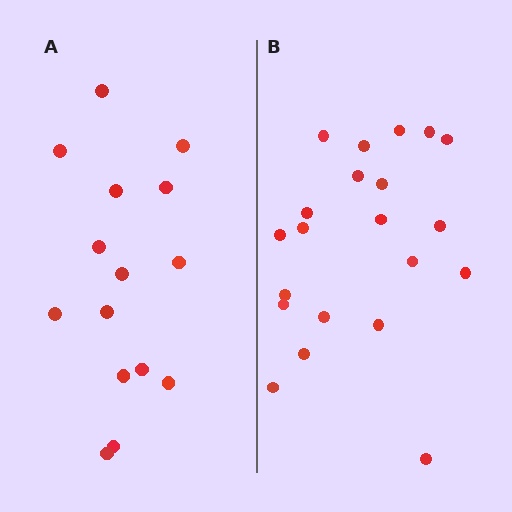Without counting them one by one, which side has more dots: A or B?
Region B (the right region) has more dots.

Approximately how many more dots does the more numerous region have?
Region B has about 6 more dots than region A.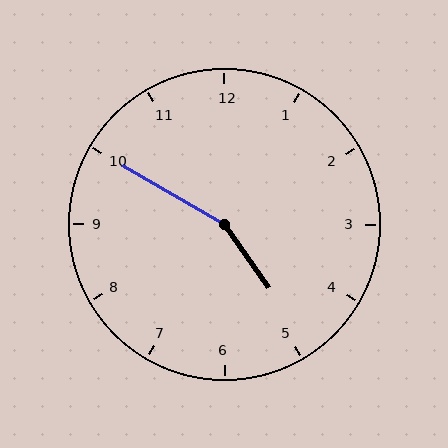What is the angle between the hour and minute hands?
Approximately 155 degrees.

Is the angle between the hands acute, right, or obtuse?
It is obtuse.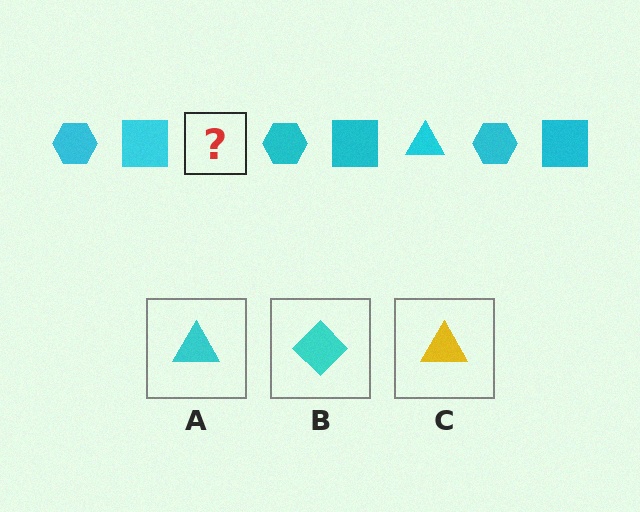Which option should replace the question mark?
Option A.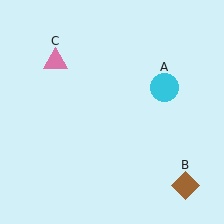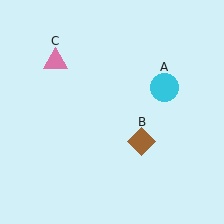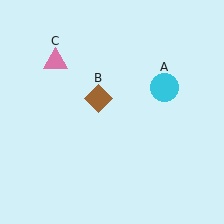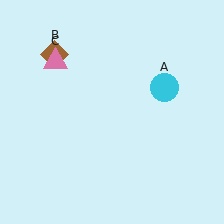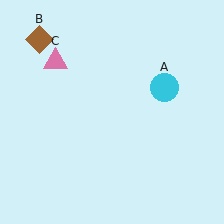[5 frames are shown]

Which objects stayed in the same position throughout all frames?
Cyan circle (object A) and pink triangle (object C) remained stationary.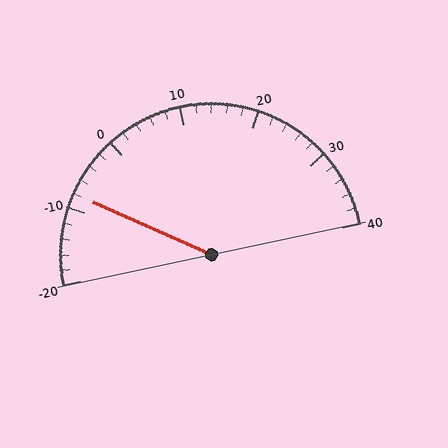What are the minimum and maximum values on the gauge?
The gauge ranges from -20 to 40.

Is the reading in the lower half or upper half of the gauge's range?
The reading is in the lower half of the range (-20 to 40).